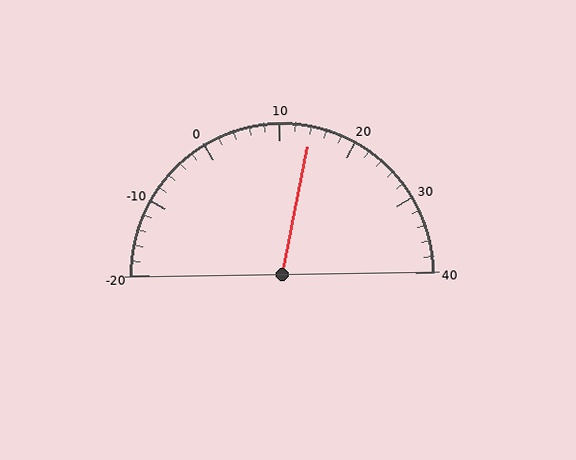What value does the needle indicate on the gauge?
The needle indicates approximately 14.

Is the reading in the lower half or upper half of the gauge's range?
The reading is in the upper half of the range (-20 to 40).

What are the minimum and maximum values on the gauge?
The gauge ranges from -20 to 40.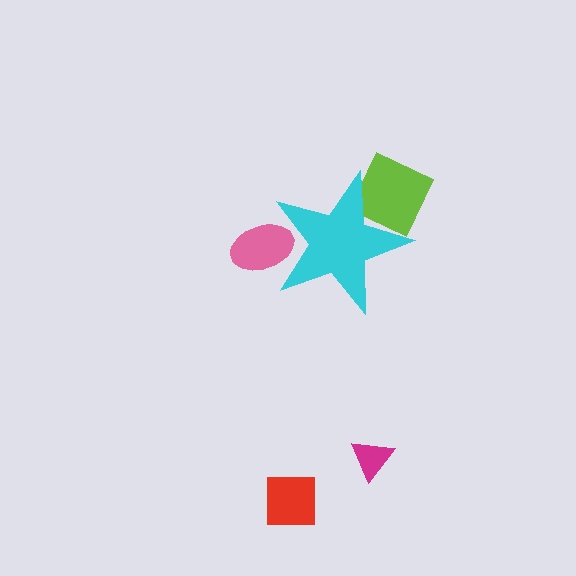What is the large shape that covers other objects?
A cyan star.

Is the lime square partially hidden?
Yes, the lime square is partially hidden behind the cyan star.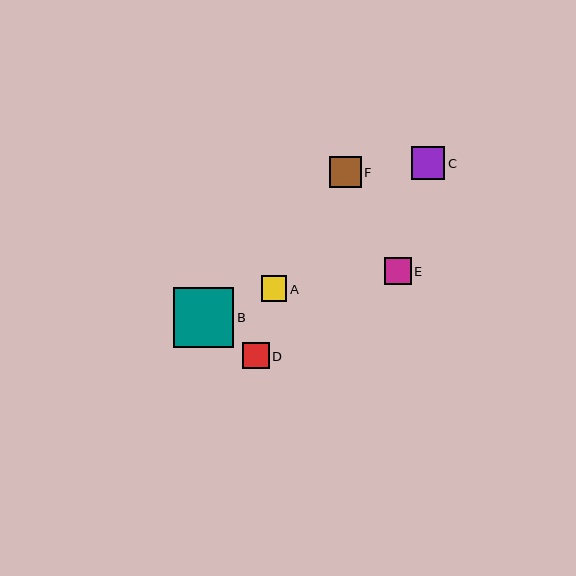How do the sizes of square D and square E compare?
Square D and square E are approximately the same size.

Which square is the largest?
Square B is the largest with a size of approximately 60 pixels.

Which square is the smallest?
Square A is the smallest with a size of approximately 26 pixels.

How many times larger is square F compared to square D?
Square F is approximately 1.2 times the size of square D.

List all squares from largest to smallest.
From largest to smallest: B, C, F, D, E, A.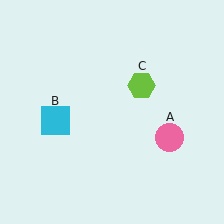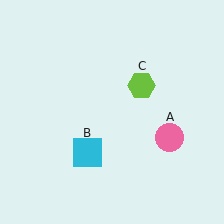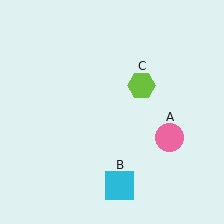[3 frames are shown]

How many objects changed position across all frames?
1 object changed position: cyan square (object B).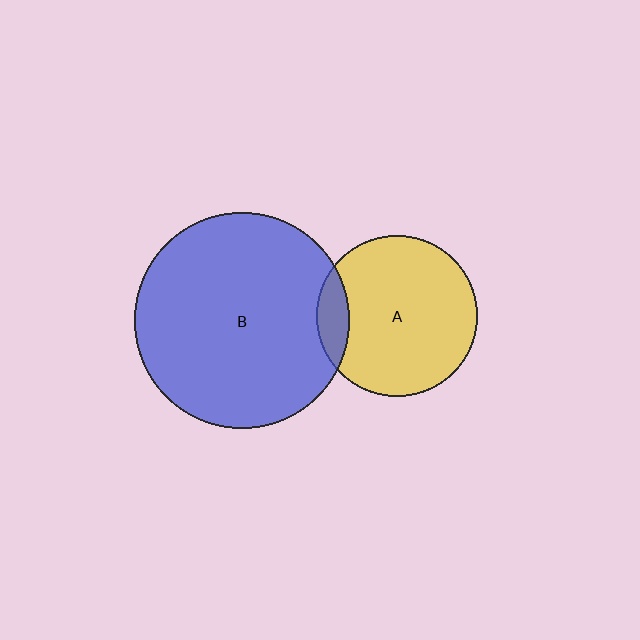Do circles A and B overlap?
Yes.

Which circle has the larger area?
Circle B (blue).